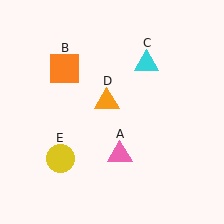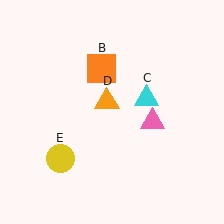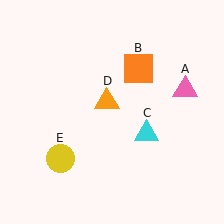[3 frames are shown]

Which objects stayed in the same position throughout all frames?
Orange triangle (object D) and yellow circle (object E) remained stationary.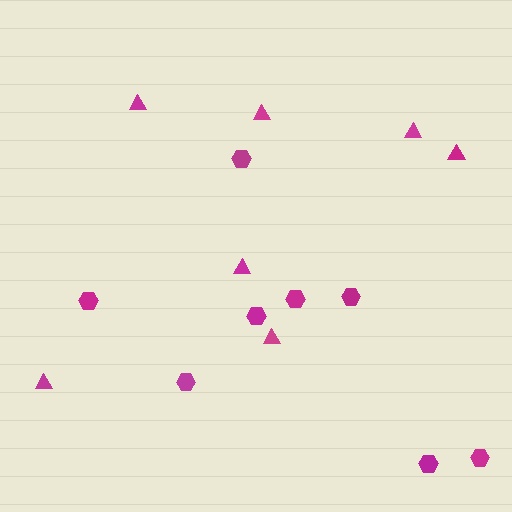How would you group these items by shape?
There are 2 groups: one group of triangles (7) and one group of hexagons (8).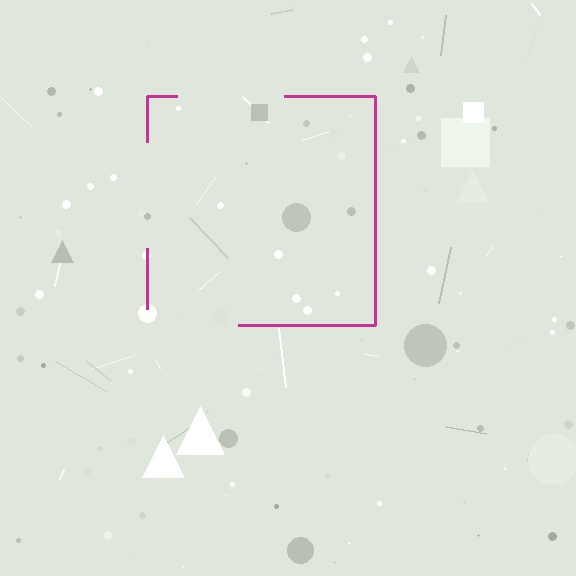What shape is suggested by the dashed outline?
The dashed outline suggests a square.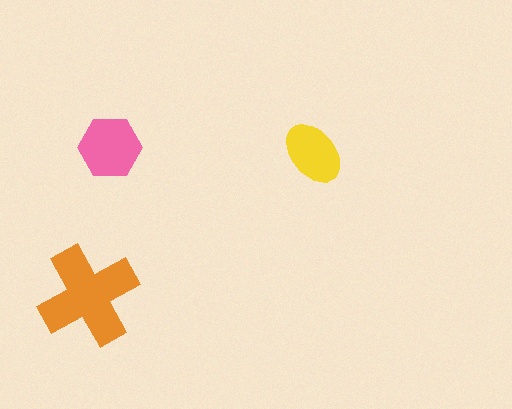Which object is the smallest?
The yellow ellipse.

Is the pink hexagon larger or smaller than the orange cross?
Smaller.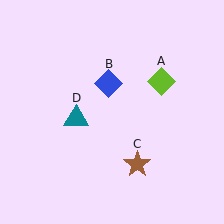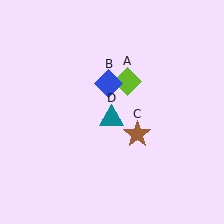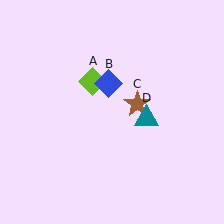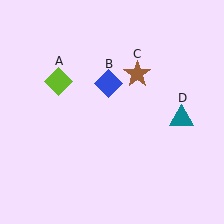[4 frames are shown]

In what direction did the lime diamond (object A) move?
The lime diamond (object A) moved left.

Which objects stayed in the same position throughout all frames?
Blue diamond (object B) remained stationary.